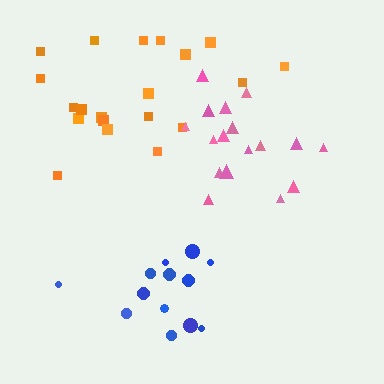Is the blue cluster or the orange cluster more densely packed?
Blue.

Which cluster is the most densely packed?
Pink.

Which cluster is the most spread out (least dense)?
Orange.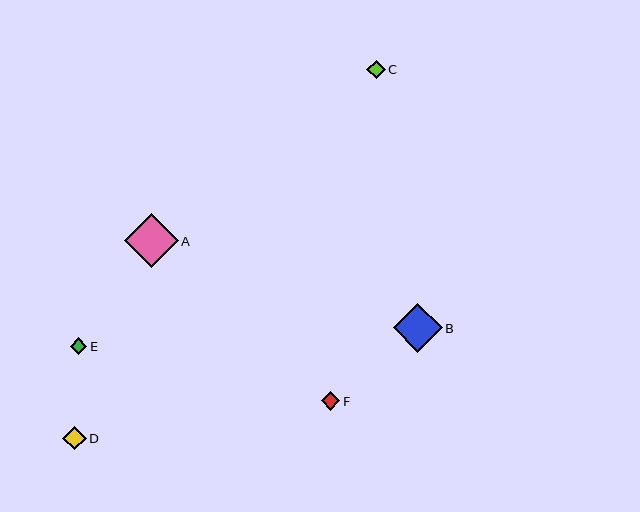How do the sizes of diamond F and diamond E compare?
Diamond F and diamond E are approximately the same size.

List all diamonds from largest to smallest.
From largest to smallest: A, B, D, F, C, E.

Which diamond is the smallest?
Diamond E is the smallest with a size of approximately 17 pixels.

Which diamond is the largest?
Diamond A is the largest with a size of approximately 54 pixels.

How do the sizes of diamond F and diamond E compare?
Diamond F and diamond E are approximately the same size.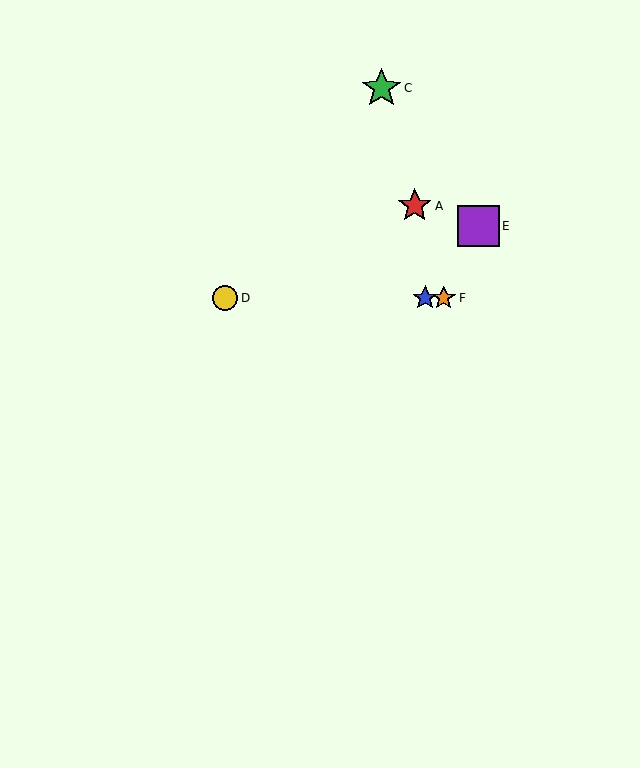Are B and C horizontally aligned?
No, B is at y≈298 and C is at y≈88.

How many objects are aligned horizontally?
3 objects (B, D, F) are aligned horizontally.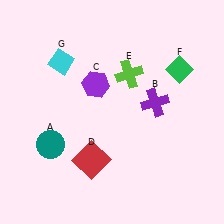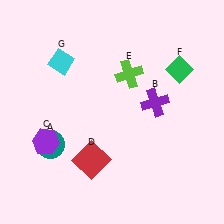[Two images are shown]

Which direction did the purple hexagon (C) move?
The purple hexagon (C) moved down.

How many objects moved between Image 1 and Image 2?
1 object moved between the two images.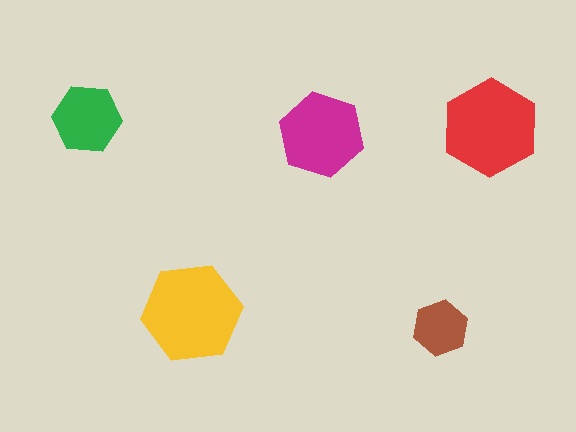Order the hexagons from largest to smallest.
the yellow one, the red one, the magenta one, the green one, the brown one.